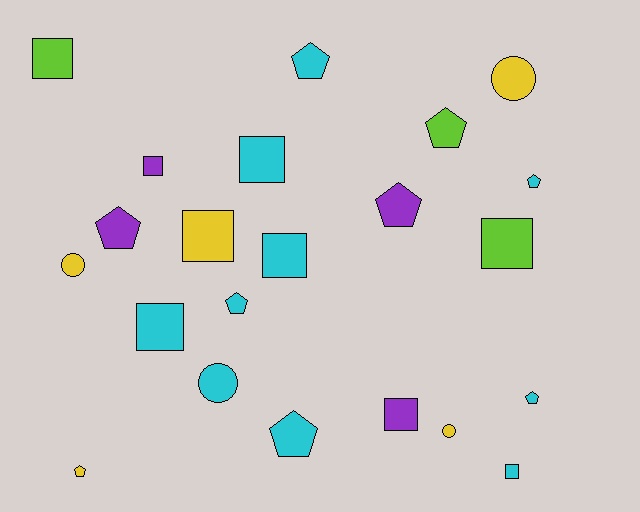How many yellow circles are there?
There are 3 yellow circles.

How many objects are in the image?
There are 22 objects.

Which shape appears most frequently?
Square, with 9 objects.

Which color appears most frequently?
Cyan, with 10 objects.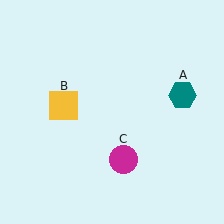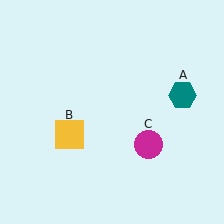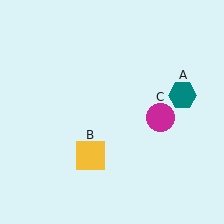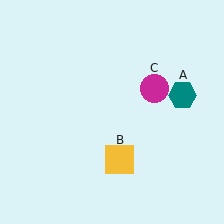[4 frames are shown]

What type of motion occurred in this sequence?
The yellow square (object B), magenta circle (object C) rotated counterclockwise around the center of the scene.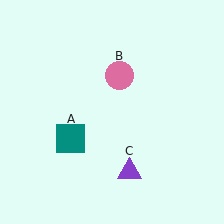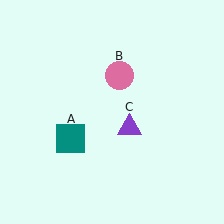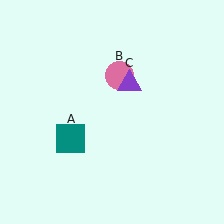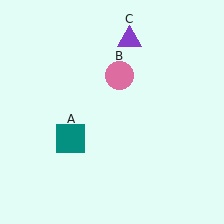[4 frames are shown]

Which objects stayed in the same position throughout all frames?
Teal square (object A) and pink circle (object B) remained stationary.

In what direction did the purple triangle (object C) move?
The purple triangle (object C) moved up.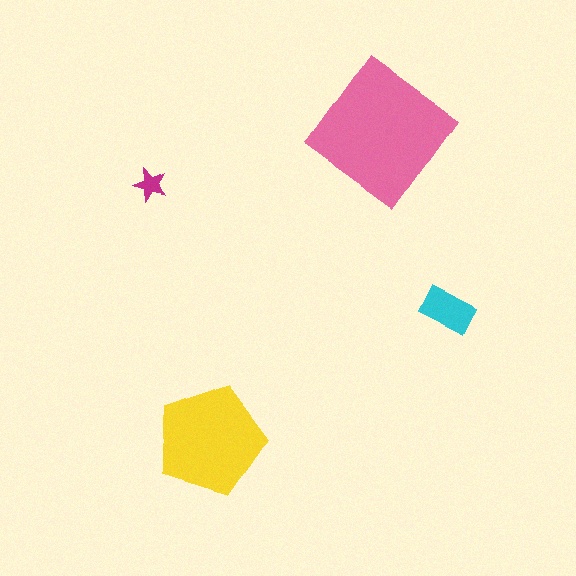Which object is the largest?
The pink diamond.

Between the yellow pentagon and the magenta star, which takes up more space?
The yellow pentagon.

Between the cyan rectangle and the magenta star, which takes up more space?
The cyan rectangle.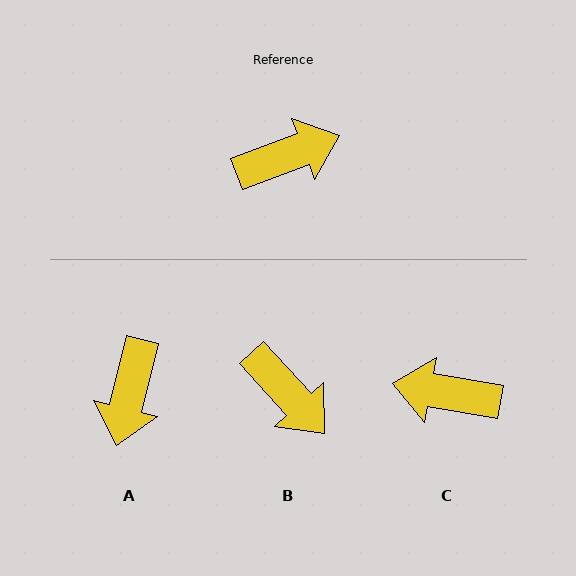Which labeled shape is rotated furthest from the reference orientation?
C, about 150 degrees away.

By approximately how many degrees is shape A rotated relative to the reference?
Approximately 124 degrees clockwise.